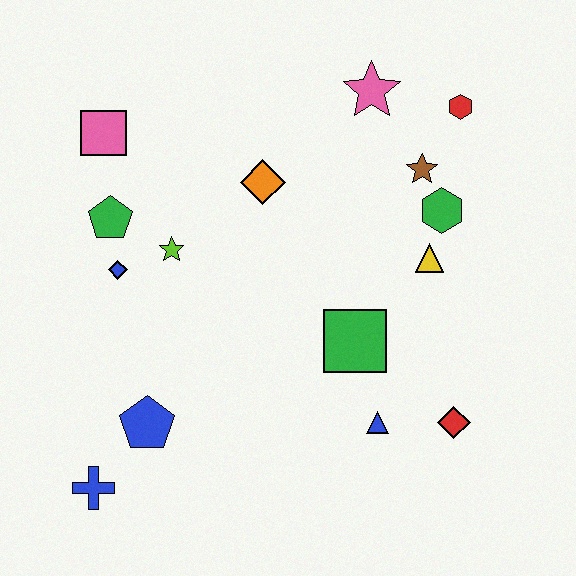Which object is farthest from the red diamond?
The pink square is farthest from the red diamond.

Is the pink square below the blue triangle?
No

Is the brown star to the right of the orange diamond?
Yes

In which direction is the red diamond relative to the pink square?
The red diamond is to the right of the pink square.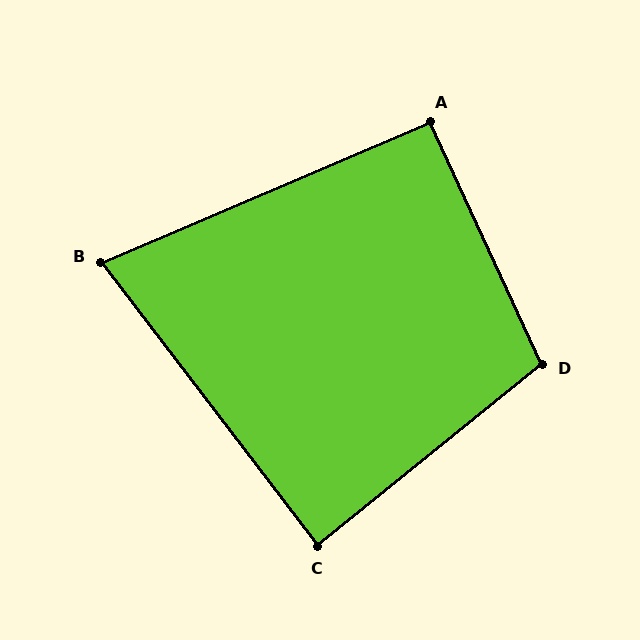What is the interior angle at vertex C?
Approximately 88 degrees (approximately right).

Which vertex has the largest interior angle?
D, at approximately 104 degrees.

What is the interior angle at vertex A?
Approximately 92 degrees (approximately right).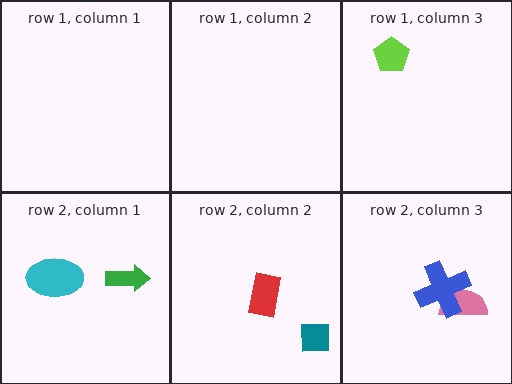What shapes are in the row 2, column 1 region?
The green arrow, the cyan ellipse.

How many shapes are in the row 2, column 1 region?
2.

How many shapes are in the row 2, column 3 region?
2.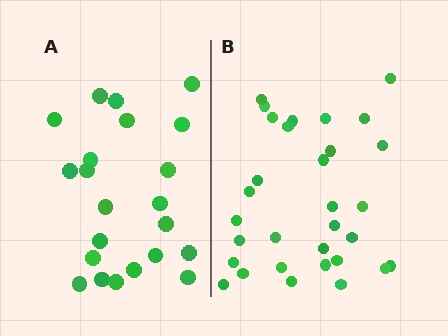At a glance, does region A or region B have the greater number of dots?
Region B (the right region) has more dots.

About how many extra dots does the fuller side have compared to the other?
Region B has roughly 8 or so more dots than region A.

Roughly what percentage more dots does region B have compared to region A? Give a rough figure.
About 40% more.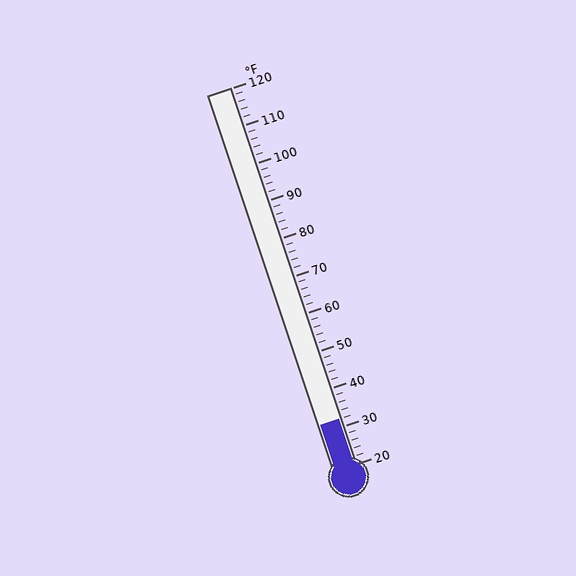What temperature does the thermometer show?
The thermometer shows approximately 32°F.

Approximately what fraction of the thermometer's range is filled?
The thermometer is filled to approximately 10% of its range.